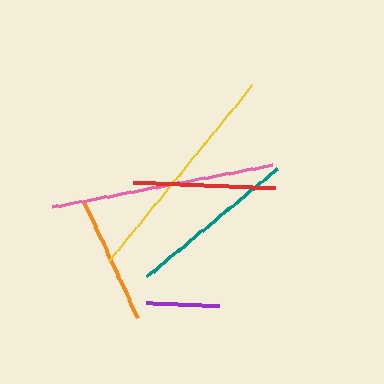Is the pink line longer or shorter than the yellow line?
The yellow line is longer than the pink line.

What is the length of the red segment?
The red segment is approximately 142 pixels long.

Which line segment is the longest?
The yellow line is the longest at approximately 227 pixels.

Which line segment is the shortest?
The purple line is the shortest at approximately 74 pixels.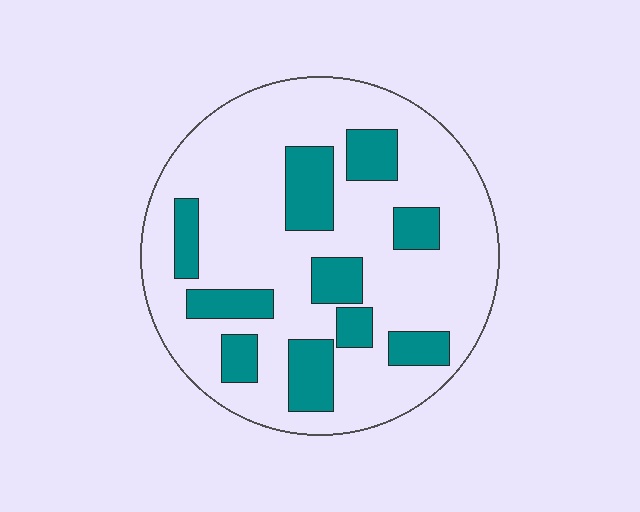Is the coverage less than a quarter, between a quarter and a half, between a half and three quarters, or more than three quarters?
Less than a quarter.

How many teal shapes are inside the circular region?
10.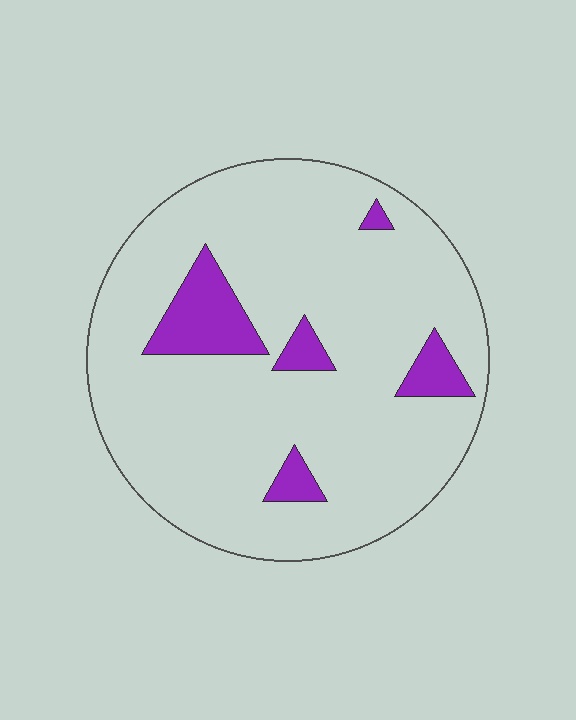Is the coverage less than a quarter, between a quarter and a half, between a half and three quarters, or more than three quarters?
Less than a quarter.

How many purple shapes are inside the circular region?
5.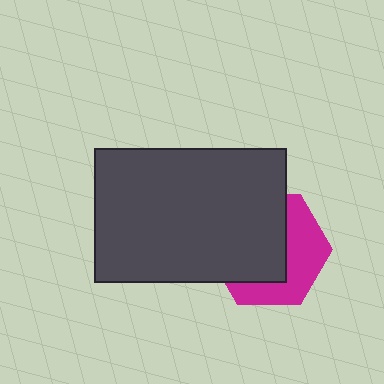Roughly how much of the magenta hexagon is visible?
A small part of it is visible (roughly 42%).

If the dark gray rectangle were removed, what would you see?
You would see the complete magenta hexagon.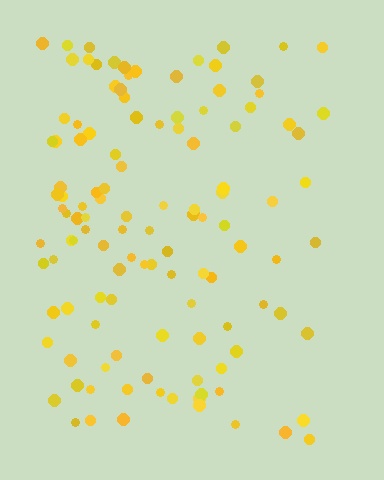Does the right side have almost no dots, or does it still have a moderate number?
Still a moderate number, just noticeably fewer than the left.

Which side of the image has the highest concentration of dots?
The left.